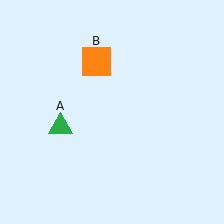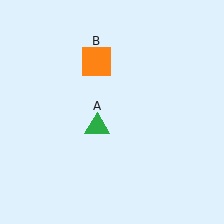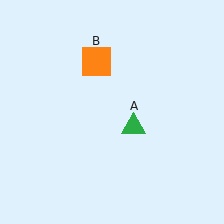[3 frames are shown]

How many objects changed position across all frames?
1 object changed position: green triangle (object A).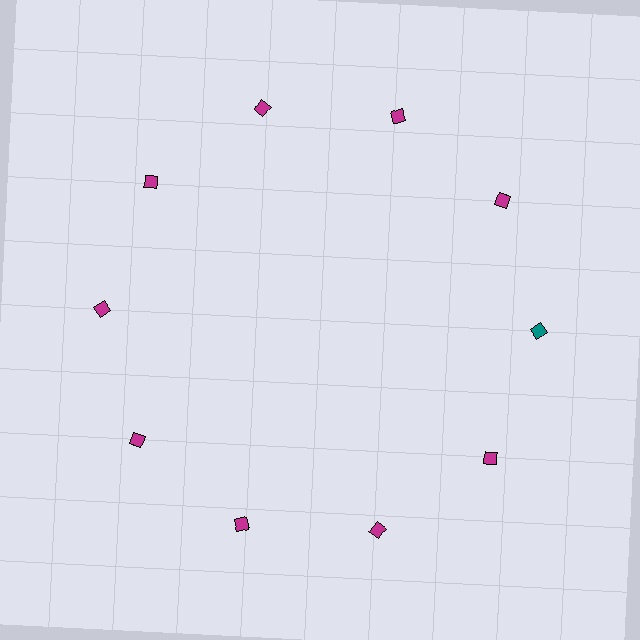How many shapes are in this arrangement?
There are 10 shapes arranged in a ring pattern.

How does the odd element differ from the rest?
It has a different color: teal instead of magenta.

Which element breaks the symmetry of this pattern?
The teal diamond at roughly the 3 o'clock position breaks the symmetry. All other shapes are magenta diamonds.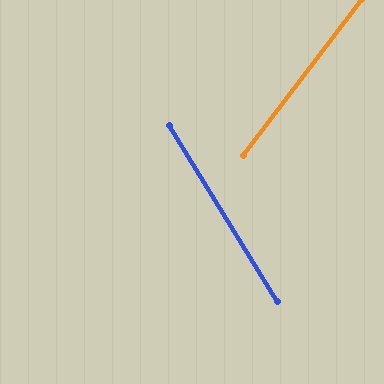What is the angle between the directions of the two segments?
Approximately 69 degrees.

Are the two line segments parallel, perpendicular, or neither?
Neither parallel nor perpendicular — they differ by about 69°.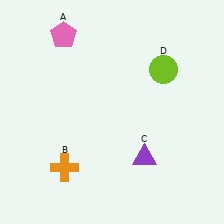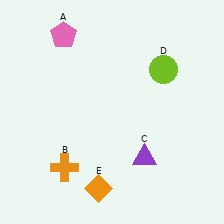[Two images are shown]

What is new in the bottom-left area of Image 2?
An orange diamond (E) was added in the bottom-left area of Image 2.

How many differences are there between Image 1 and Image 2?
There is 1 difference between the two images.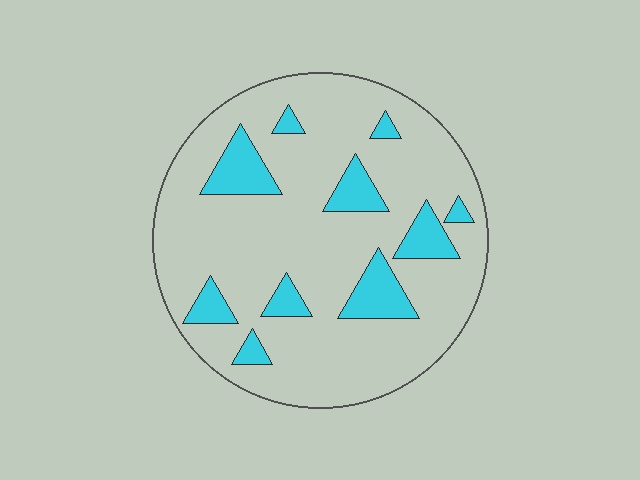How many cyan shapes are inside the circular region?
10.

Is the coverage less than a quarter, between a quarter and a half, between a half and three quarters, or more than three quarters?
Less than a quarter.